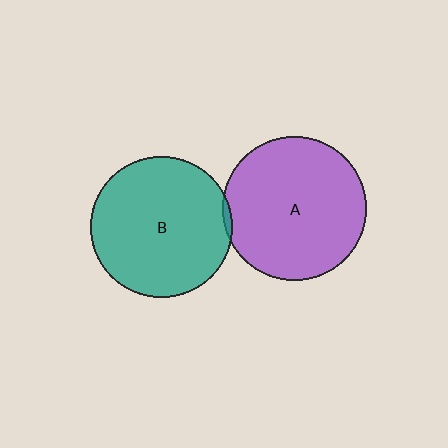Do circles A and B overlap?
Yes.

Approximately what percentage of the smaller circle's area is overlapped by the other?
Approximately 5%.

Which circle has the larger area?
Circle A (purple).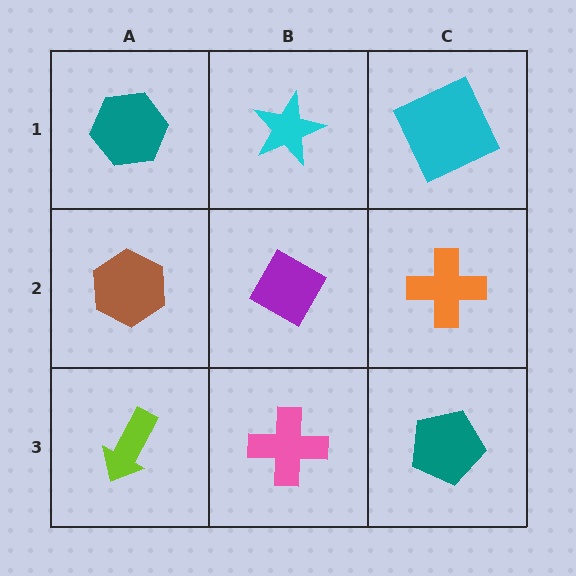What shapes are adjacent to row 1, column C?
An orange cross (row 2, column C), a cyan star (row 1, column B).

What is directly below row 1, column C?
An orange cross.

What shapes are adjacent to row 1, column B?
A purple diamond (row 2, column B), a teal hexagon (row 1, column A), a cyan square (row 1, column C).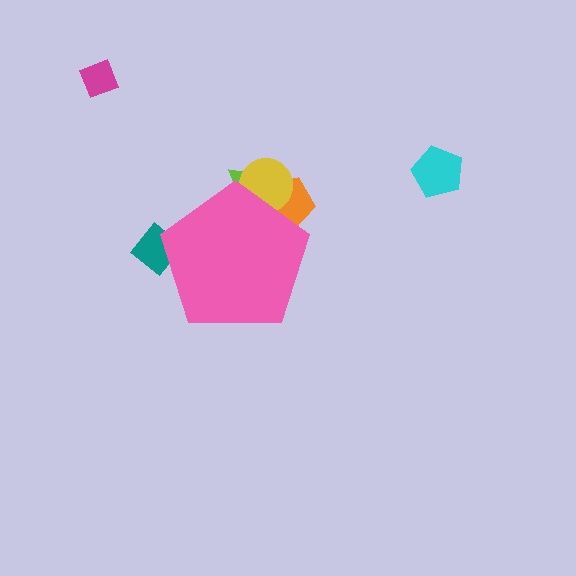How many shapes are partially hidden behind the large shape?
4 shapes are partially hidden.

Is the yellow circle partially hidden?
Yes, the yellow circle is partially hidden behind the pink pentagon.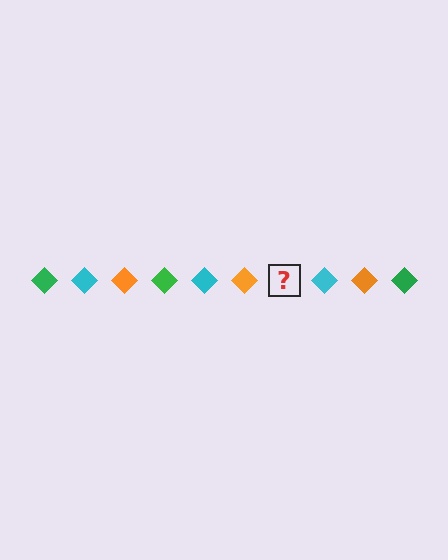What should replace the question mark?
The question mark should be replaced with a green diamond.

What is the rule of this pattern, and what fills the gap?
The rule is that the pattern cycles through green, cyan, orange diamonds. The gap should be filled with a green diamond.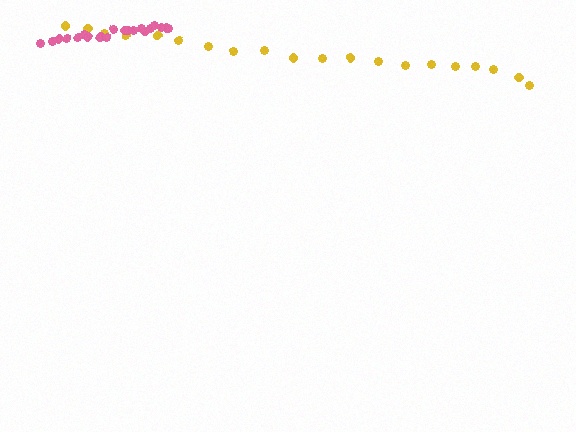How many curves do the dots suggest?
There are 2 distinct paths.